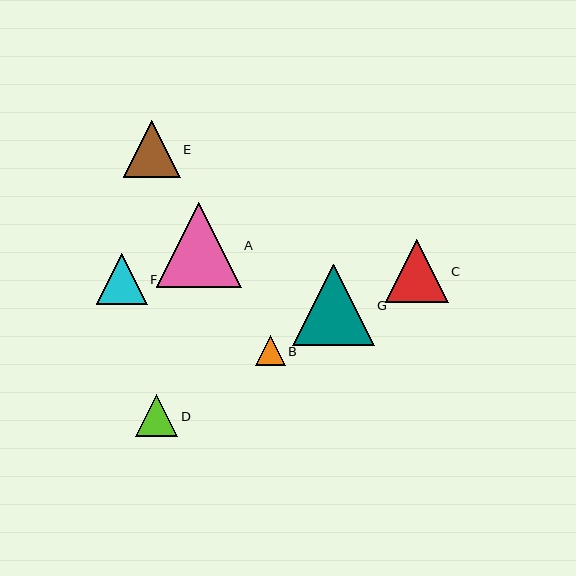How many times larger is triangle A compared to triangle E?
Triangle A is approximately 1.5 times the size of triangle E.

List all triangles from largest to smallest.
From largest to smallest: A, G, C, E, F, D, B.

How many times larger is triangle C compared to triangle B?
Triangle C is approximately 2.1 times the size of triangle B.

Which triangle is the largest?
Triangle A is the largest with a size of approximately 85 pixels.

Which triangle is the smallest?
Triangle B is the smallest with a size of approximately 30 pixels.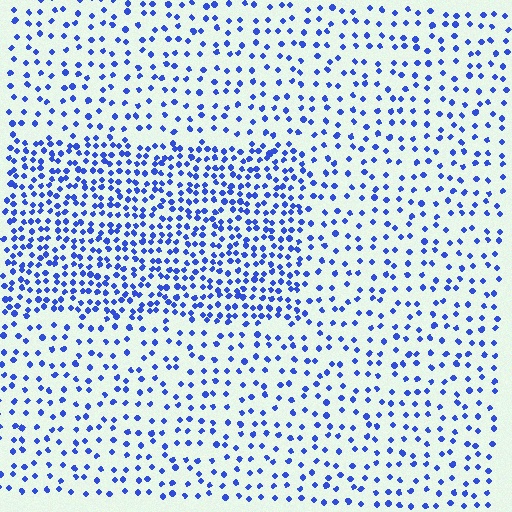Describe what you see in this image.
The image contains small blue elements arranged at two different densities. A rectangle-shaped region is visible where the elements are more densely packed than the surrounding area.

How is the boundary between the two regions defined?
The boundary is defined by a change in element density (approximately 2.1x ratio). All elements are the same color, size, and shape.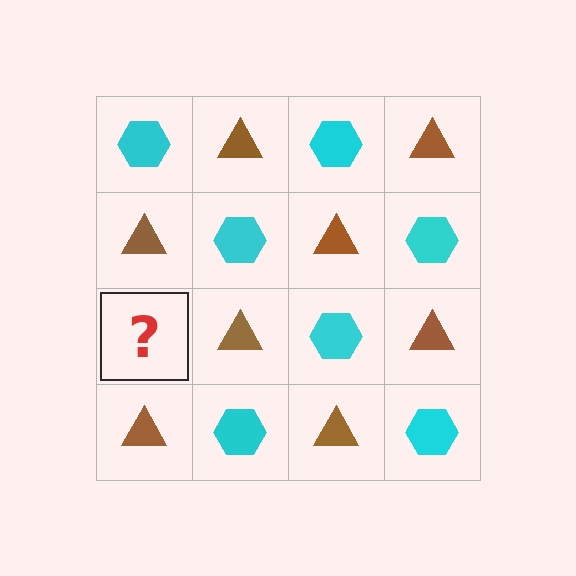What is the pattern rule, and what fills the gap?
The rule is that it alternates cyan hexagon and brown triangle in a checkerboard pattern. The gap should be filled with a cyan hexagon.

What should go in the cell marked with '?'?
The missing cell should contain a cyan hexagon.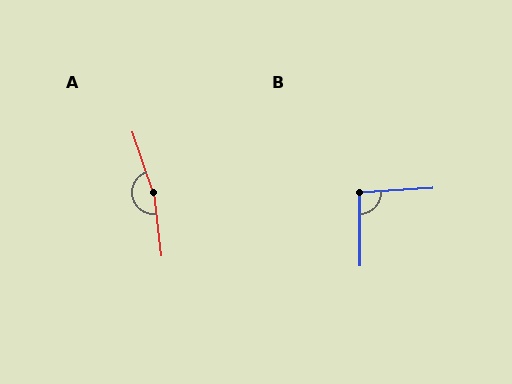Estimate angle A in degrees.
Approximately 168 degrees.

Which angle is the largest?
A, at approximately 168 degrees.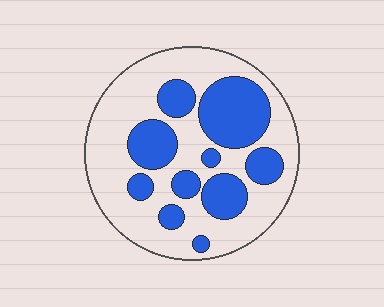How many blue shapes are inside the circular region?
10.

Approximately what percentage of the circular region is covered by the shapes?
Approximately 35%.